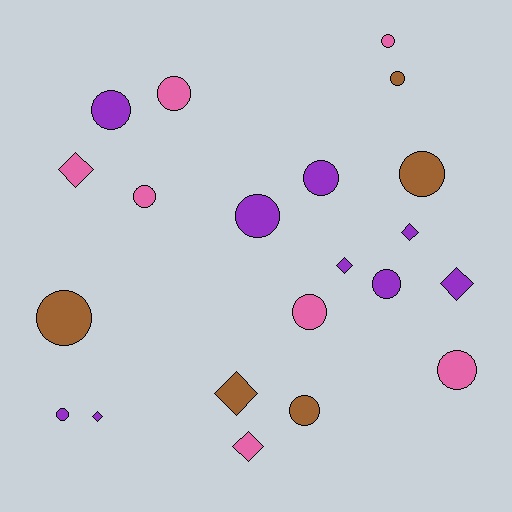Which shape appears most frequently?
Circle, with 14 objects.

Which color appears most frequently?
Purple, with 9 objects.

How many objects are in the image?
There are 21 objects.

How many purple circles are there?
There are 5 purple circles.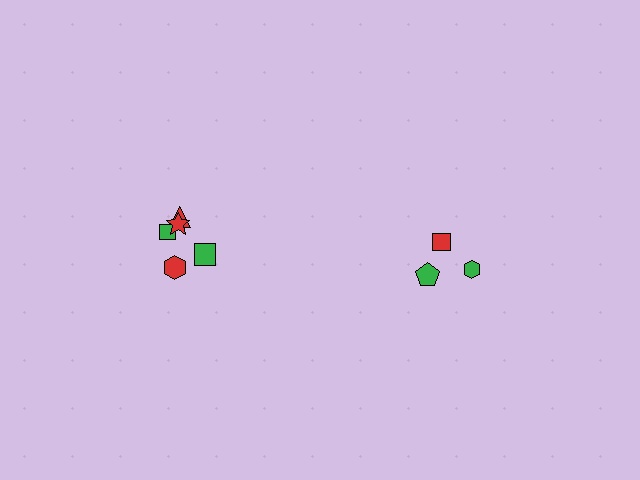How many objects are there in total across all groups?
There are 8 objects.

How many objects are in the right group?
There are 3 objects.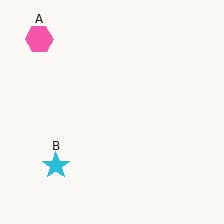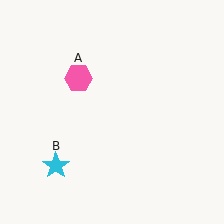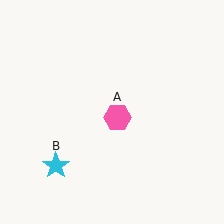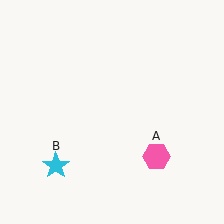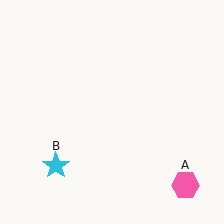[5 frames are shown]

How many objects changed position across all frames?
1 object changed position: pink hexagon (object A).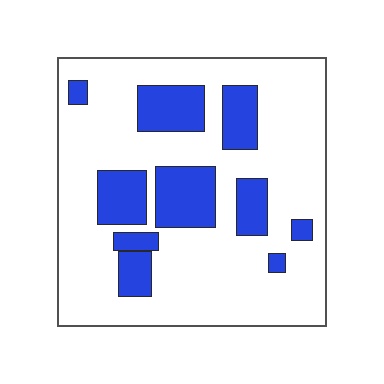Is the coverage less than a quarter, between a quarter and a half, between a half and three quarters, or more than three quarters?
Less than a quarter.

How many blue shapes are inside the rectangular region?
10.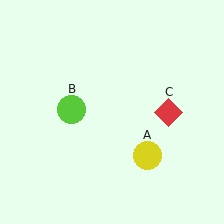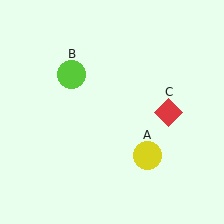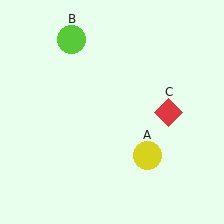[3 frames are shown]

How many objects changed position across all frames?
1 object changed position: lime circle (object B).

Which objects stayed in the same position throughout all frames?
Yellow circle (object A) and red diamond (object C) remained stationary.